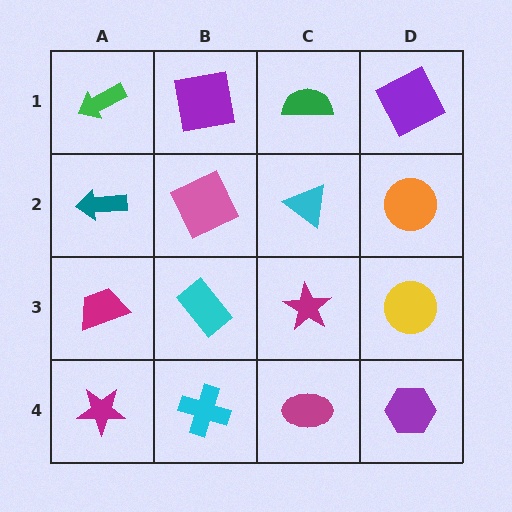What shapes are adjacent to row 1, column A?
A teal arrow (row 2, column A), a purple square (row 1, column B).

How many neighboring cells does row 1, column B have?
3.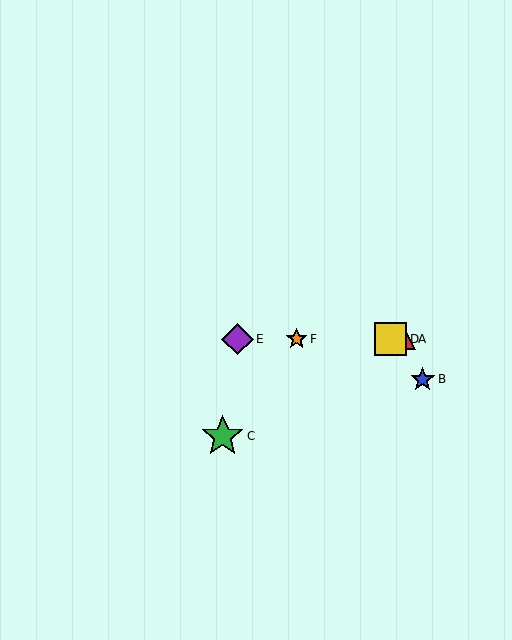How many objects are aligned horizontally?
4 objects (A, D, E, F) are aligned horizontally.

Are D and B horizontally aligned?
No, D is at y≈339 and B is at y≈379.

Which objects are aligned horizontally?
Objects A, D, E, F are aligned horizontally.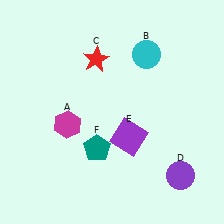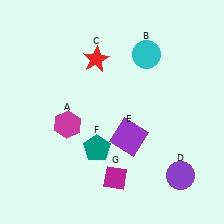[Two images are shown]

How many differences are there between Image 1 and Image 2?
There is 1 difference between the two images.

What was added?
A magenta diamond (G) was added in Image 2.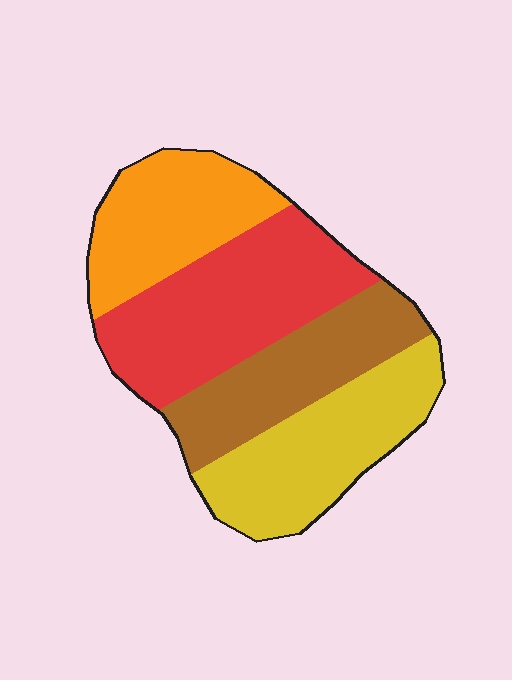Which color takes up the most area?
Red, at roughly 30%.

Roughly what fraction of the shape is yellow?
Yellow covers around 25% of the shape.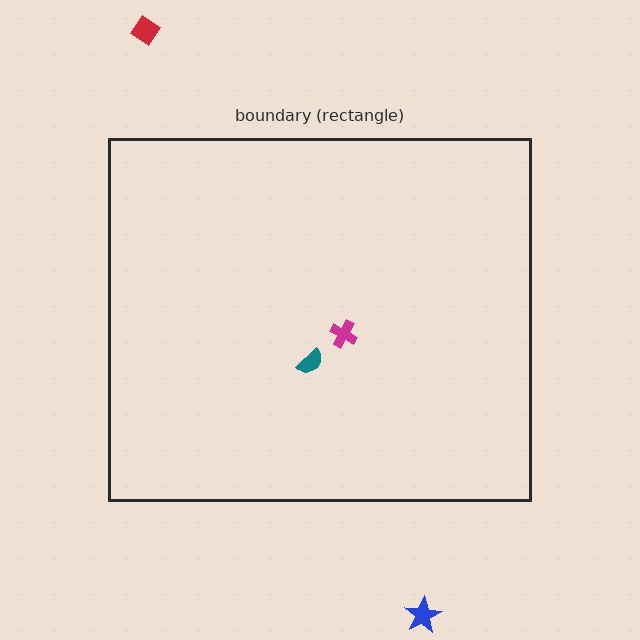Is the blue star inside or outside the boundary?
Outside.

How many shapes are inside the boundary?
2 inside, 2 outside.